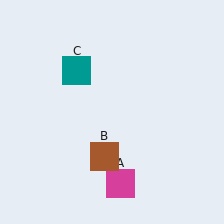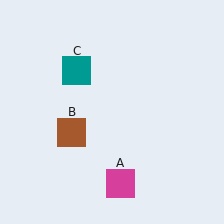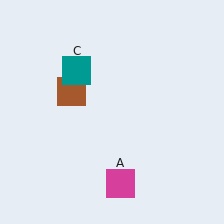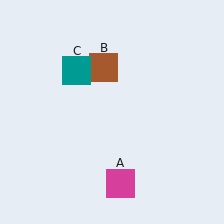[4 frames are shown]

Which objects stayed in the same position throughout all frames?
Magenta square (object A) and teal square (object C) remained stationary.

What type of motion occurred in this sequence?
The brown square (object B) rotated clockwise around the center of the scene.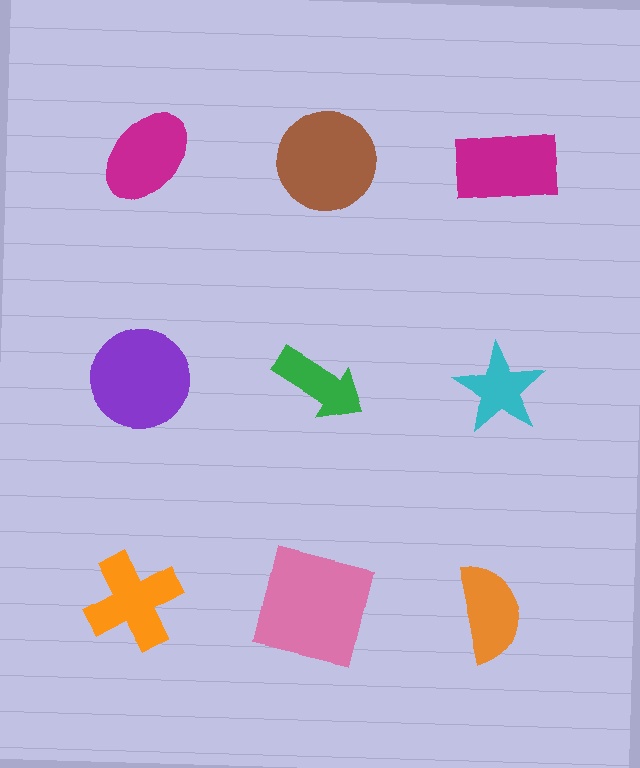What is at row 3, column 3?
An orange semicircle.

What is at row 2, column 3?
A cyan star.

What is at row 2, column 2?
A green arrow.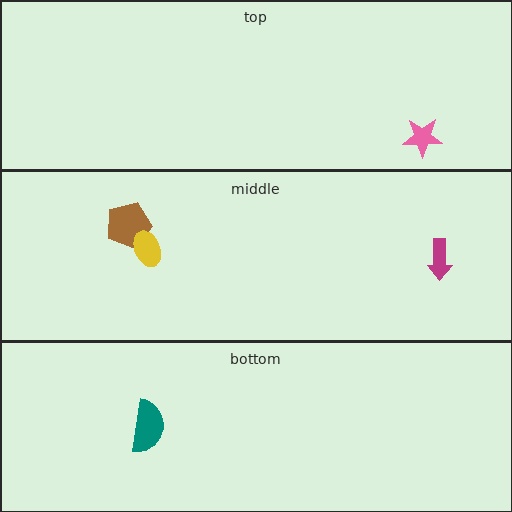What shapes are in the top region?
The pink star.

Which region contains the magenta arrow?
The middle region.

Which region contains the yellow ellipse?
The middle region.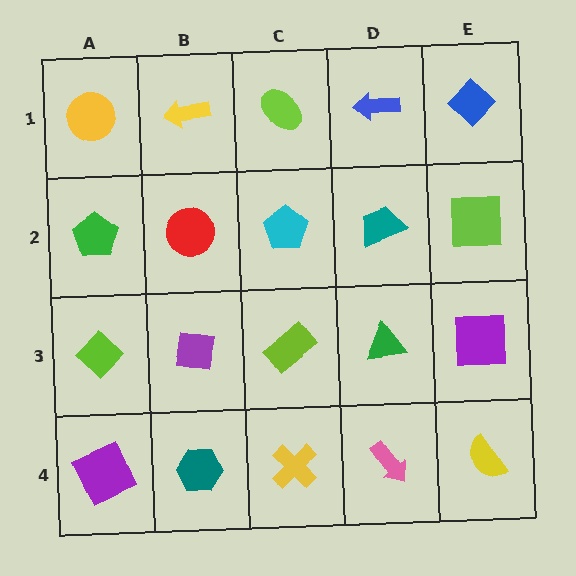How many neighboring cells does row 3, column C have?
4.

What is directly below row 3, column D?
A pink arrow.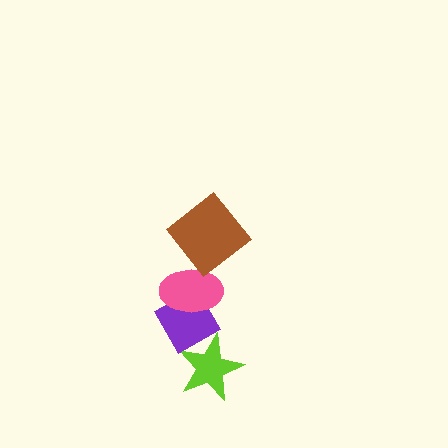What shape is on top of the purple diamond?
The pink ellipse is on top of the purple diamond.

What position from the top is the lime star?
The lime star is 4th from the top.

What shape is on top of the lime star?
The purple diamond is on top of the lime star.